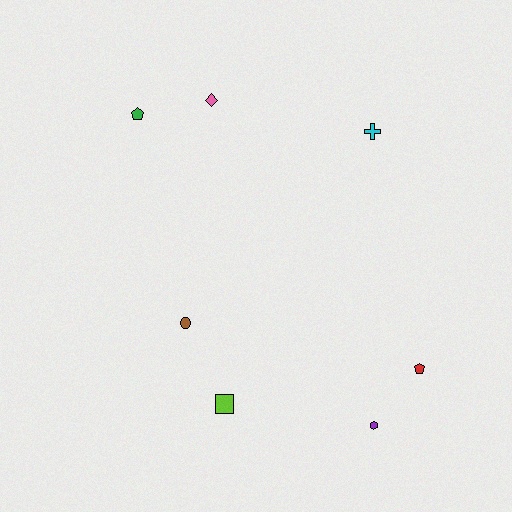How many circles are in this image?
There is 1 circle.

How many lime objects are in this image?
There is 1 lime object.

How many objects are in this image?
There are 7 objects.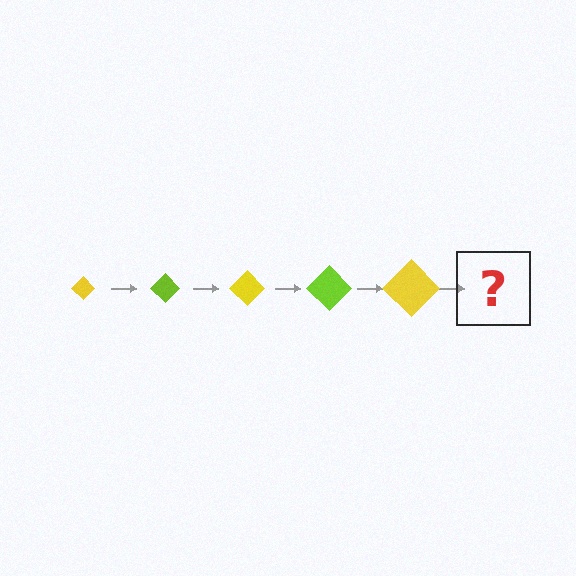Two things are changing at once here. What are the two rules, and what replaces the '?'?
The two rules are that the diamond grows larger each step and the color cycles through yellow and lime. The '?' should be a lime diamond, larger than the previous one.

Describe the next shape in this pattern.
It should be a lime diamond, larger than the previous one.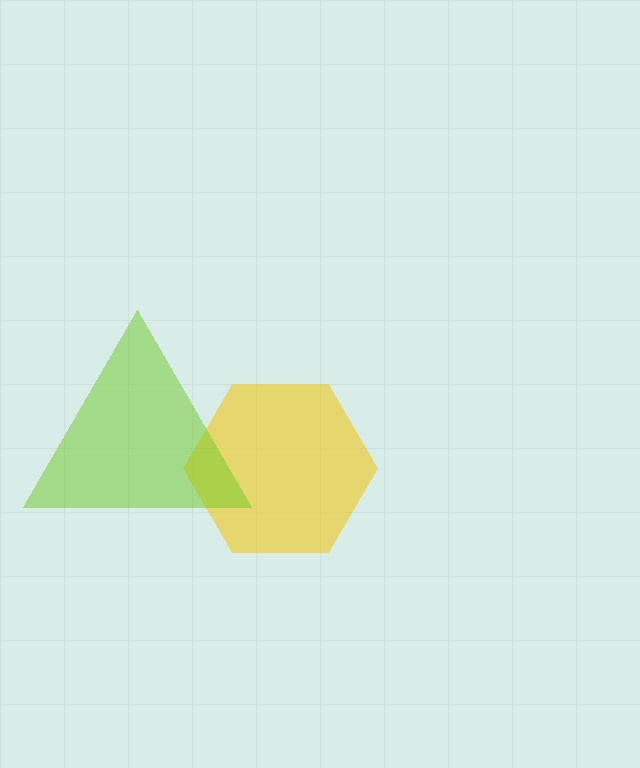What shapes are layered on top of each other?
The layered shapes are: a yellow hexagon, a lime triangle.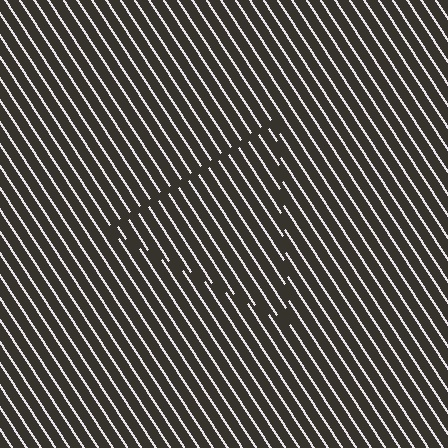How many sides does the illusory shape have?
3 sides — the line-ends trace a triangle.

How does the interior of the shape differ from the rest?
The interior of the shape contains the same grating, shifted by half a period — the contour is defined by the phase discontinuity where line-ends from the inner and outer gratings abut.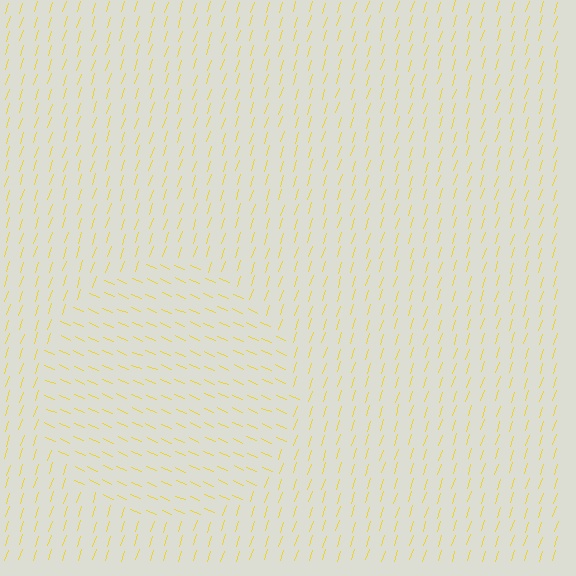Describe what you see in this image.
The image is filled with small yellow line segments. A circle region in the image has lines oriented differently from the surrounding lines, creating a visible texture boundary.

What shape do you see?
I see a circle.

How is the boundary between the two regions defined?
The boundary is defined purely by a change in line orientation (approximately 84 degrees difference). All lines are the same color and thickness.